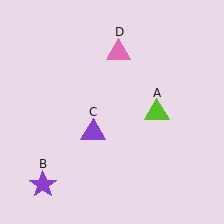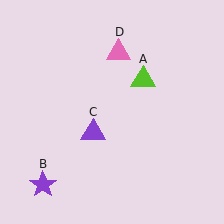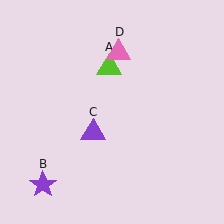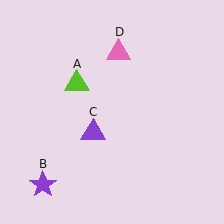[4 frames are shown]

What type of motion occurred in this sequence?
The lime triangle (object A) rotated counterclockwise around the center of the scene.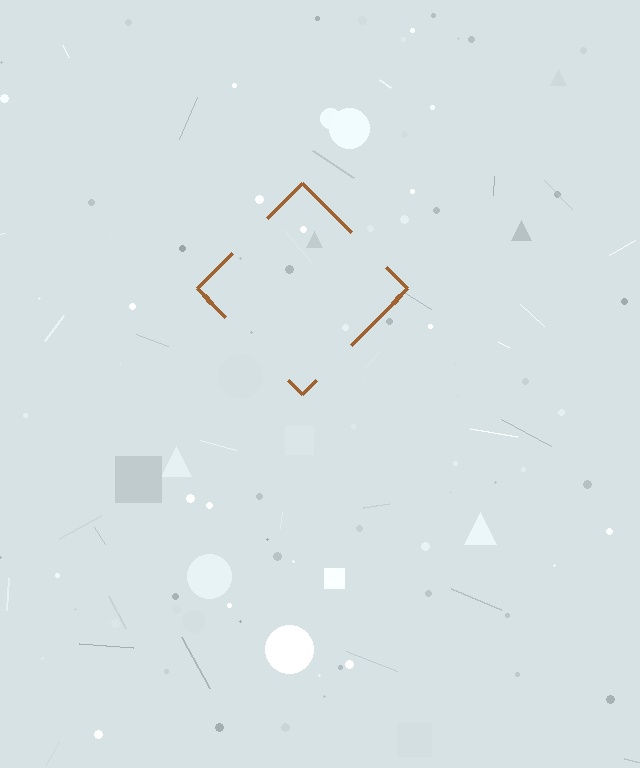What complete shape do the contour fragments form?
The contour fragments form a diamond.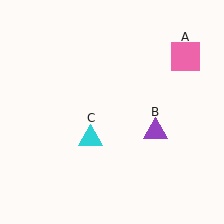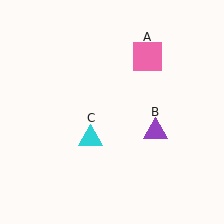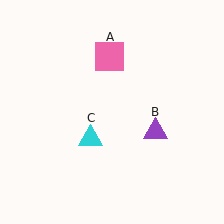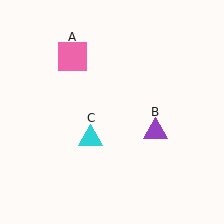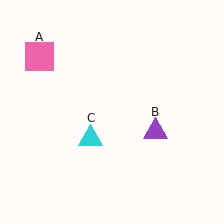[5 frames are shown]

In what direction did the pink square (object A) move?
The pink square (object A) moved left.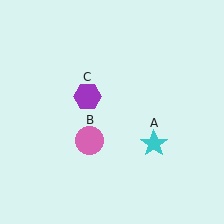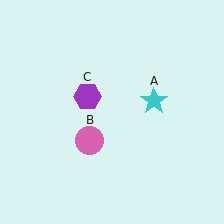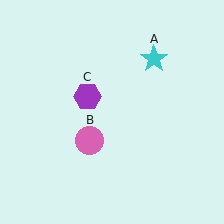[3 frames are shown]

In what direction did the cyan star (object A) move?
The cyan star (object A) moved up.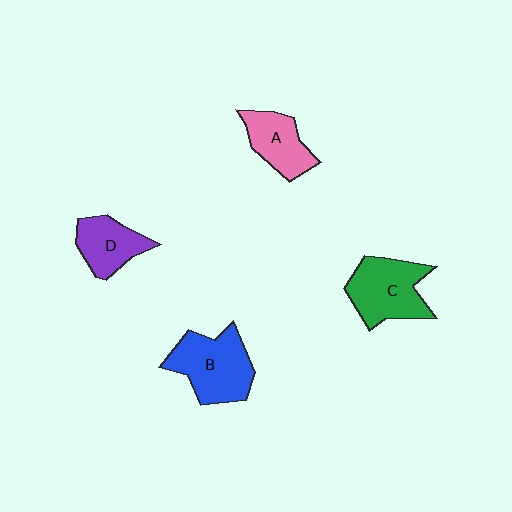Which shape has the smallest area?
Shape D (purple).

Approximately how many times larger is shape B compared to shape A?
Approximately 1.5 times.